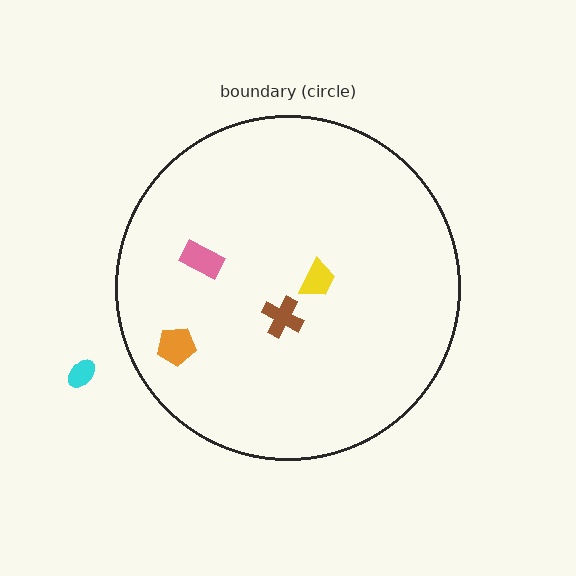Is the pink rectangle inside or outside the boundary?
Inside.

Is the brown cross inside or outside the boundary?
Inside.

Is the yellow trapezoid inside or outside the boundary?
Inside.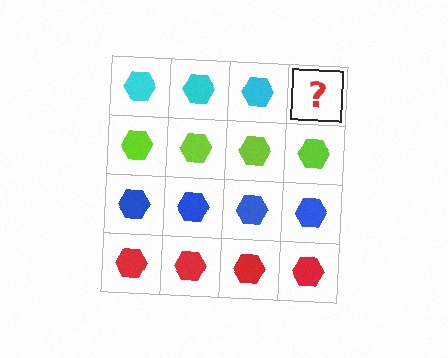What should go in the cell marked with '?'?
The missing cell should contain a cyan hexagon.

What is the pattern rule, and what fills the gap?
The rule is that each row has a consistent color. The gap should be filled with a cyan hexagon.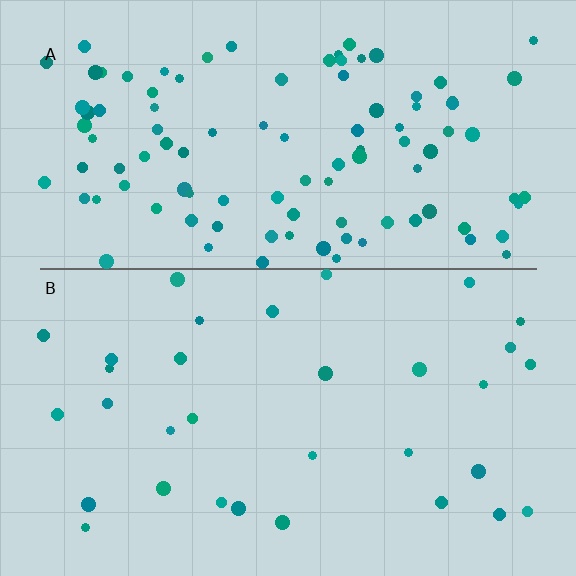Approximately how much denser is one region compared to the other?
Approximately 3.2× — region A over region B.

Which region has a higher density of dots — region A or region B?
A (the top).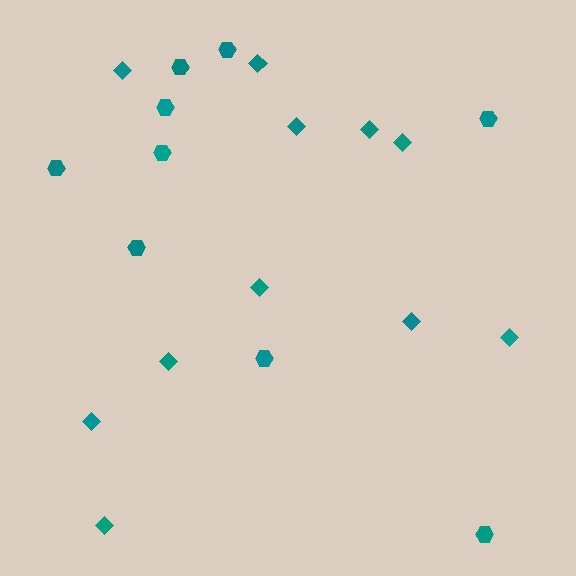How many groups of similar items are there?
There are 2 groups: one group of diamonds (11) and one group of hexagons (9).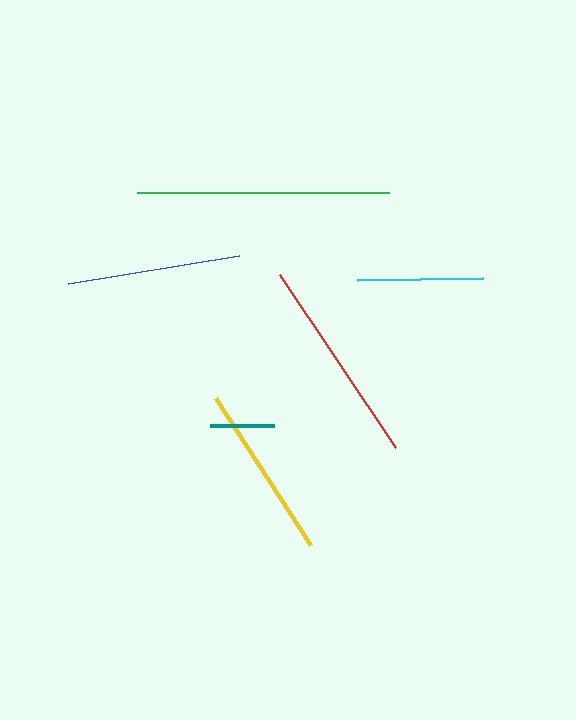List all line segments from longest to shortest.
From longest to shortest: green, red, yellow, blue, cyan, teal.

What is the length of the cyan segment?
The cyan segment is approximately 127 pixels long.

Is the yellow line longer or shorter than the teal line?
The yellow line is longer than the teal line.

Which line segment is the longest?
The green line is the longest at approximately 251 pixels.